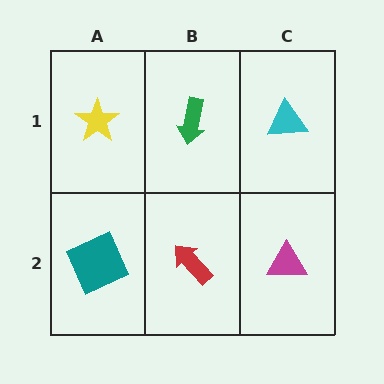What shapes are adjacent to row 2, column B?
A green arrow (row 1, column B), a teal square (row 2, column A), a magenta triangle (row 2, column C).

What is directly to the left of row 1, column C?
A green arrow.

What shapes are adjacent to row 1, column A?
A teal square (row 2, column A), a green arrow (row 1, column B).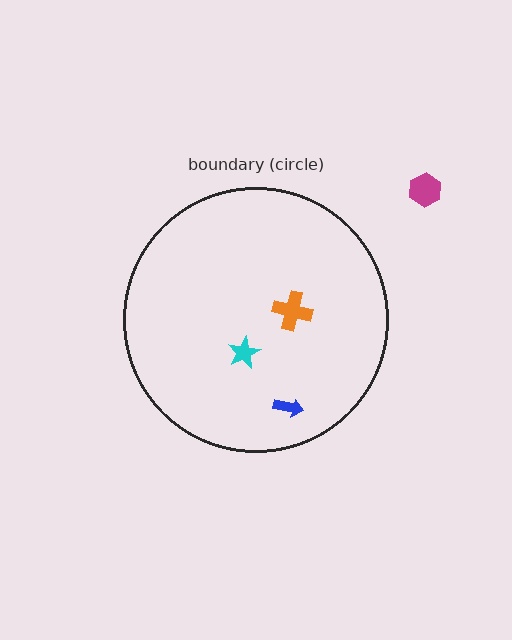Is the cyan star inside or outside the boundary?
Inside.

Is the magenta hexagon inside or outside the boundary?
Outside.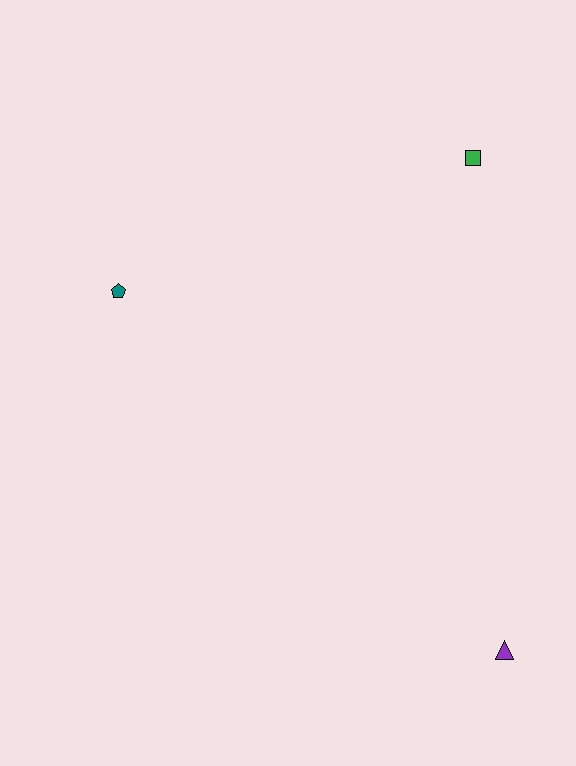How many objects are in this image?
There are 3 objects.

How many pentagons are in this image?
There is 1 pentagon.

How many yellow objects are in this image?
There are no yellow objects.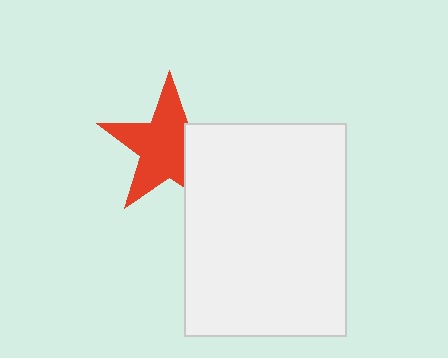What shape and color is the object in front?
The object in front is a white rectangle.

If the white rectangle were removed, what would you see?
You would see the complete red star.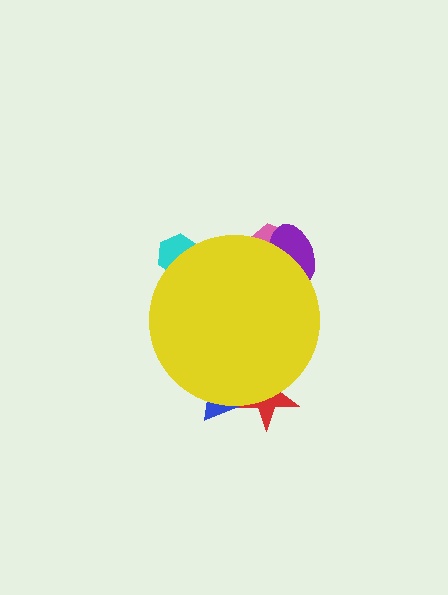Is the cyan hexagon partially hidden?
Yes, the cyan hexagon is partially hidden behind the yellow circle.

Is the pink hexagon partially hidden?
Yes, the pink hexagon is partially hidden behind the yellow circle.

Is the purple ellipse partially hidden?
Yes, the purple ellipse is partially hidden behind the yellow circle.